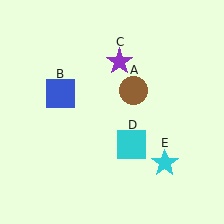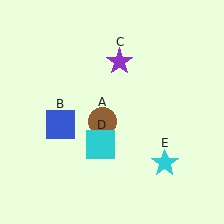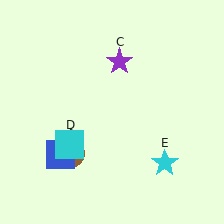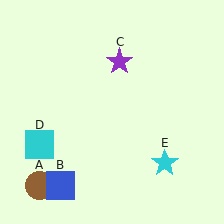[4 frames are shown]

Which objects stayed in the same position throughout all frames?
Purple star (object C) and cyan star (object E) remained stationary.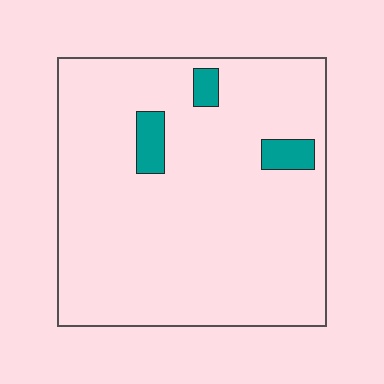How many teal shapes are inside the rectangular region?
3.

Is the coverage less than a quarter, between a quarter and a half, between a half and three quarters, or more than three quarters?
Less than a quarter.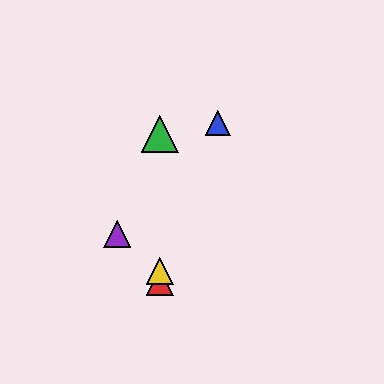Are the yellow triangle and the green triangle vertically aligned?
Yes, both are at x≈160.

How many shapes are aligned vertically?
3 shapes (the red triangle, the green triangle, the yellow triangle) are aligned vertically.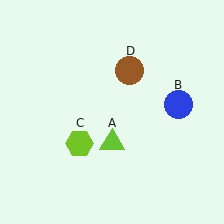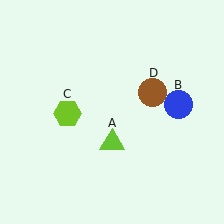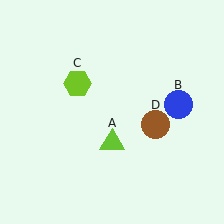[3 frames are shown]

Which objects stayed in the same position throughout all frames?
Lime triangle (object A) and blue circle (object B) remained stationary.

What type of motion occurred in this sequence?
The lime hexagon (object C), brown circle (object D) rotated clockwise around the center of the scene.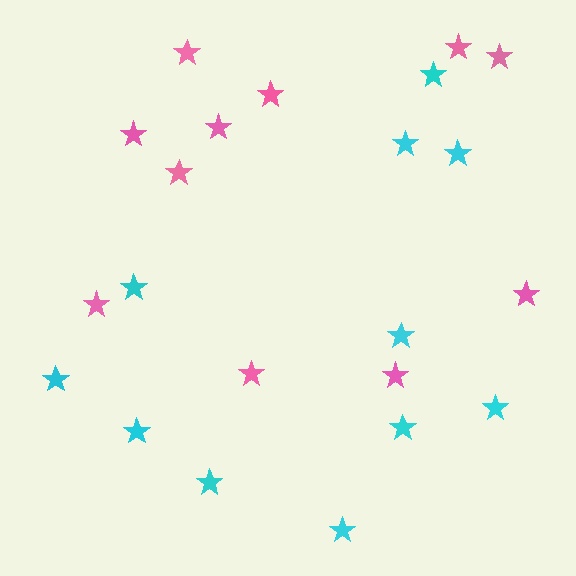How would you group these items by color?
There are 2 groups: one group of pink stars (11) and one group of cyan stars (11).